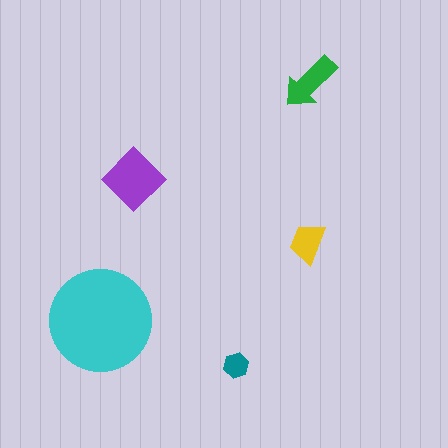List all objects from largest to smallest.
The cyan circle, the purple diamond, the green arrow, the yellow trapezoid, the teal hexagon.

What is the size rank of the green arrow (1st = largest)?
3rd.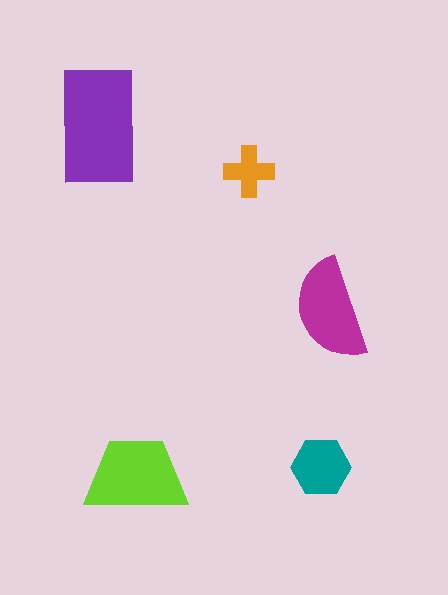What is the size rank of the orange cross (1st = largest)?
5th.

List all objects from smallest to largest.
The orange cross, the teal hexagon, the magenta semicircle, the lime trapezoid, the purple rectangle.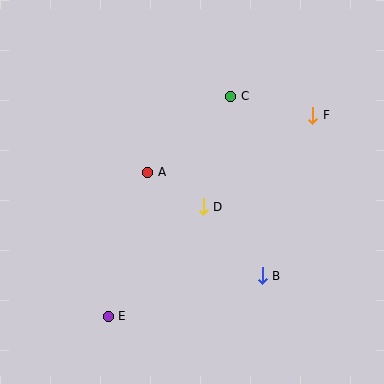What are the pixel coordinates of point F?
Point F is at (313, 115).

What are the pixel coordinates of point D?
Point D is at (203, 207).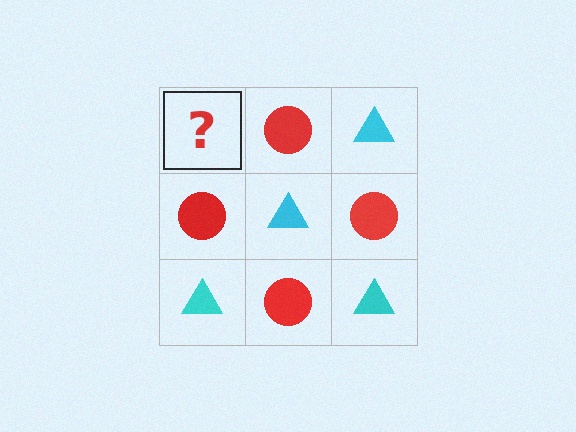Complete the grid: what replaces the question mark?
The question mark should be replaced with a cyan triangle.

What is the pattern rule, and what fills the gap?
The rule is that it alternates cyan triangle and red circle in a checkerboard pattern. The gap should be filled with a cyan triangle.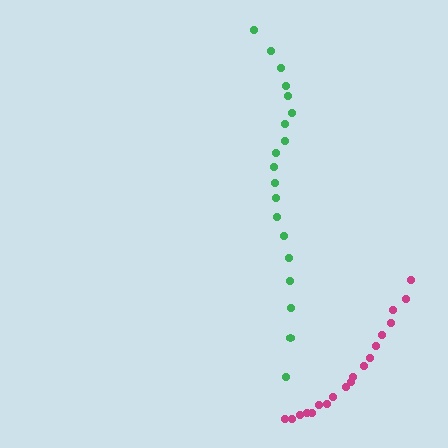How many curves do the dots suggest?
There are 2 distinct paths.